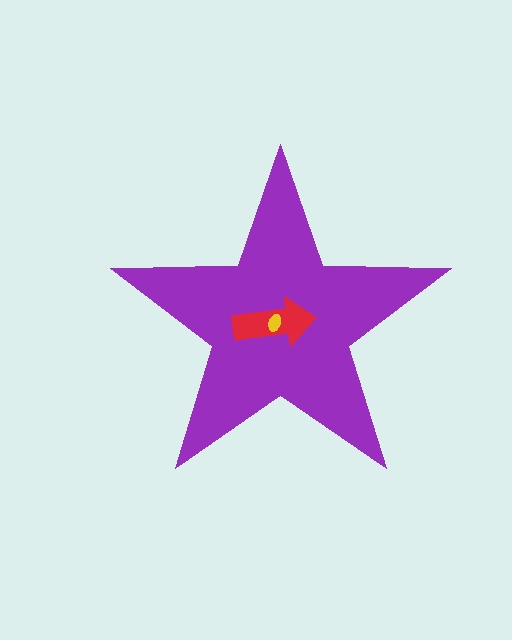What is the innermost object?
The yellow ellipse.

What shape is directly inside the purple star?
The red arrow.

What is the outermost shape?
The purple star.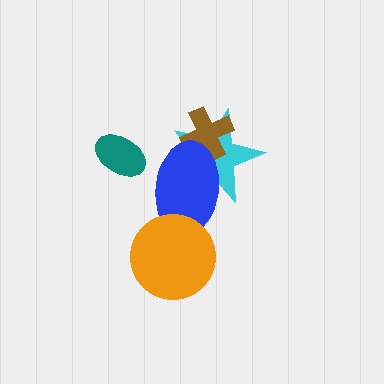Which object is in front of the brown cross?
The blue ellipse is in front of the brown cross.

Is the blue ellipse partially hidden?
Yes, it is partially covered by another shape.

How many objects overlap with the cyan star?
2 objects overlap with the cyan star.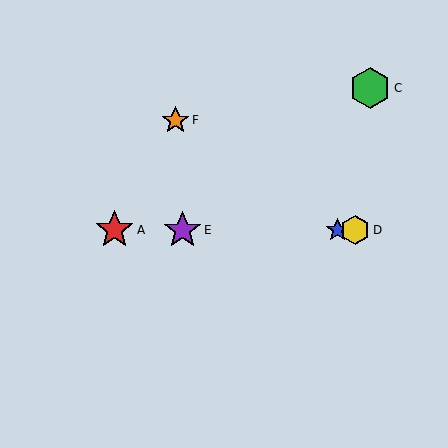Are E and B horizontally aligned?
Yes, both are at y≈230.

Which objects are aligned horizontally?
Objects A, B, D, E are aligned horizontally.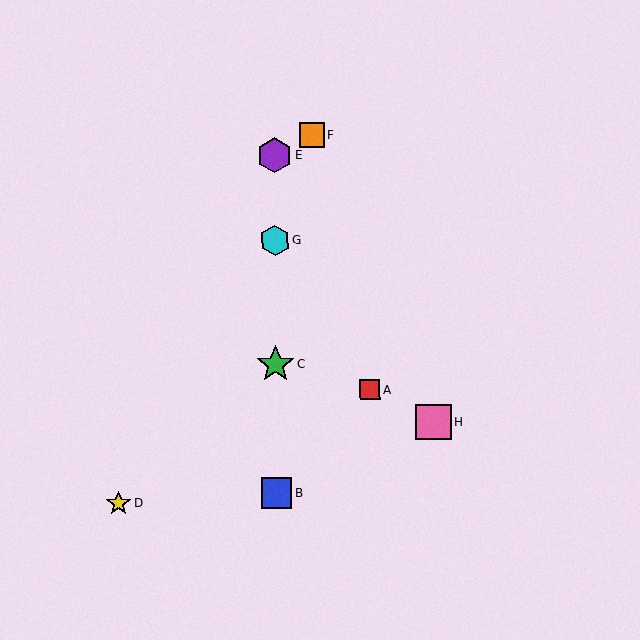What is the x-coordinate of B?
Object B is at x≈276.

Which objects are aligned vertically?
Objects B, C, E, G are aligned vertically.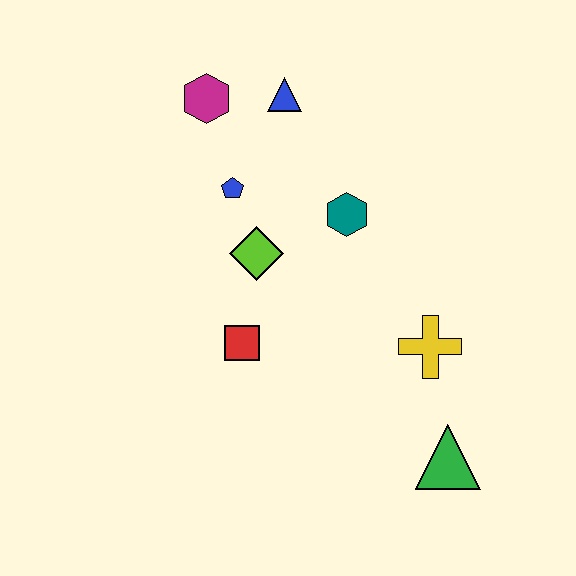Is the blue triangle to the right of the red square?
Yes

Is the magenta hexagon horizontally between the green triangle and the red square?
No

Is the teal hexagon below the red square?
No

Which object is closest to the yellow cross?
The green triangle is closest to the yellow cross.